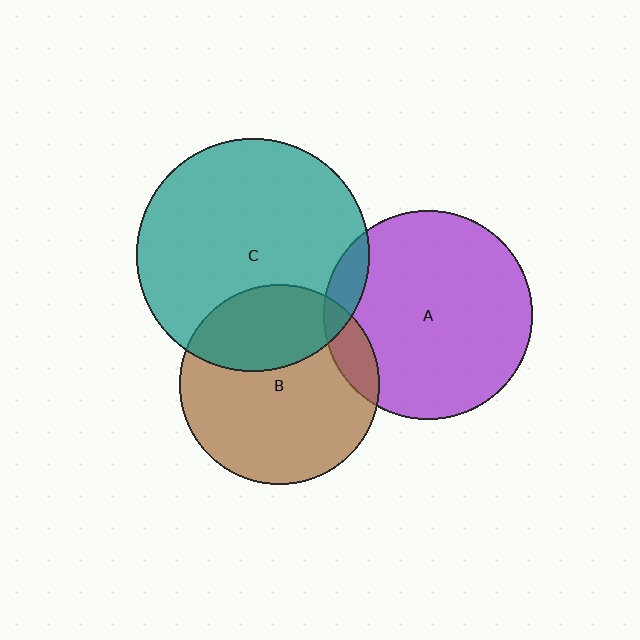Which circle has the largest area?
Circle C (teal).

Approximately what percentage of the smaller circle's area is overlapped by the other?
Approximately 30%.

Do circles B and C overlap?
Yes.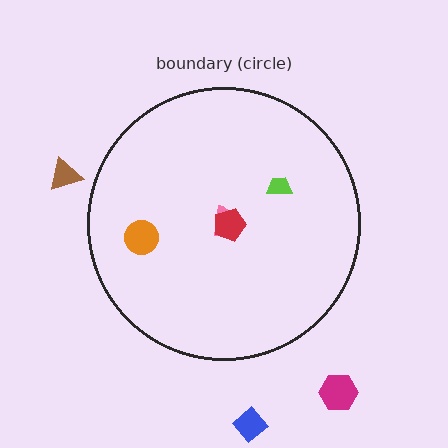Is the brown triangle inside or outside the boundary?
Outside.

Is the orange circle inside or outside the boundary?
Inside.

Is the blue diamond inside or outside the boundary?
Outside.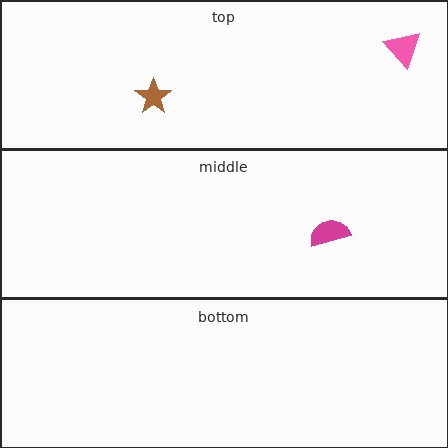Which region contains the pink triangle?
The top region.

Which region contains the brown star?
The top region.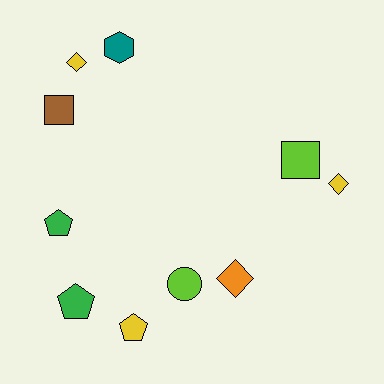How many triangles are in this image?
There are no triangles.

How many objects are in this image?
There are 10 objects.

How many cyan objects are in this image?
There are no cyan objects.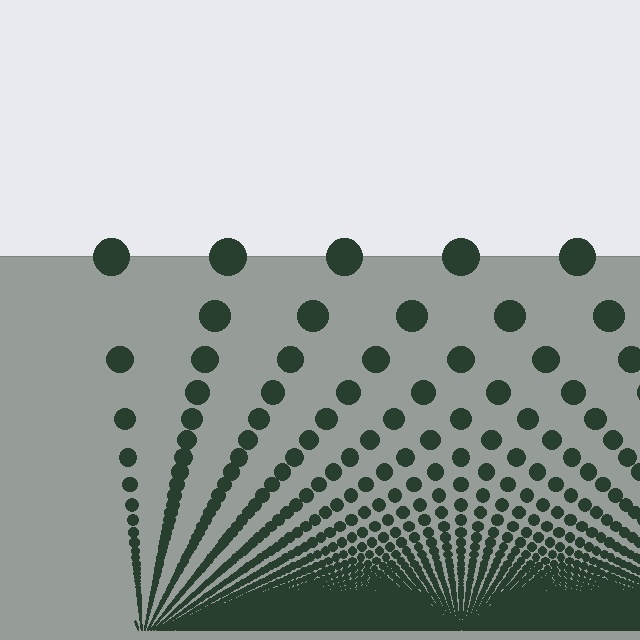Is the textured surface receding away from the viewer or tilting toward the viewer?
The surface appears to tilt toward the viewer. Texture elements get larger and sparser toward the top.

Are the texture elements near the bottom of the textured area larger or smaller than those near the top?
Smaller. The gradient is inverted — elements near the bottom are smaller and denser.